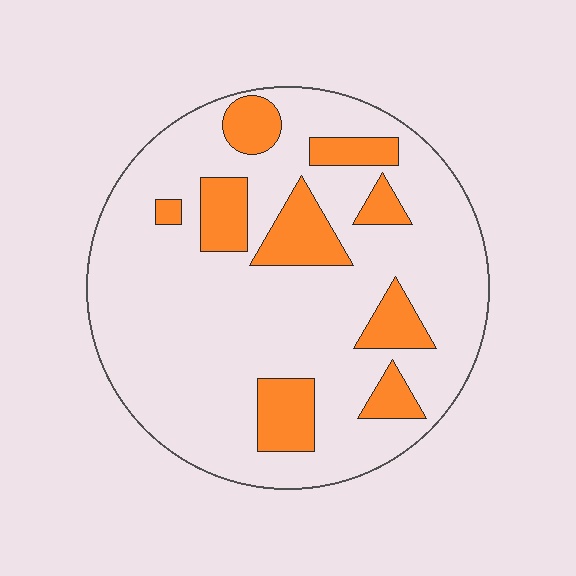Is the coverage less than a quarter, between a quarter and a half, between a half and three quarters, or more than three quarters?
Less than a quarter.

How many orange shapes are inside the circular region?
9.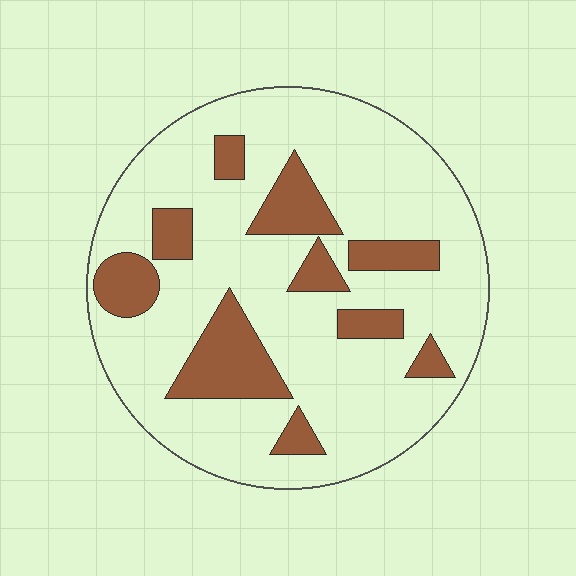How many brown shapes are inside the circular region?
10.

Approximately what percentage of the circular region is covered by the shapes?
Approximately 20%.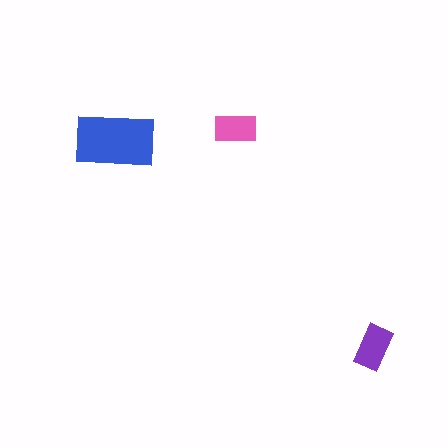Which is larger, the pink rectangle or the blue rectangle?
The blue one.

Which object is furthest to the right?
The purple rectangle is rightmost.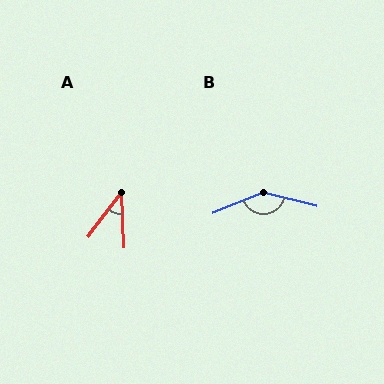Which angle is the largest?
B, at approximately 144 degrees.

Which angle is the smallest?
A, at approximately 39 degrees.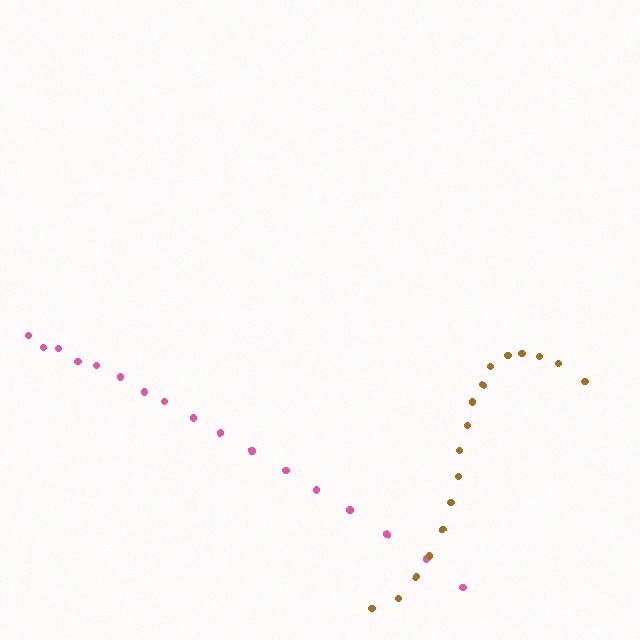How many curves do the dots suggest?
There are 2 distinct paths.